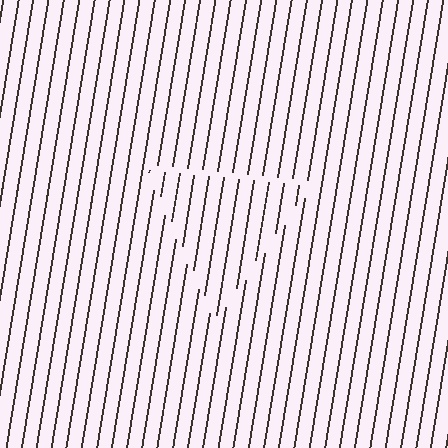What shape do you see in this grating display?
An illusory triangle. The interior of the shape contains the same grating, shifted by half a period — the contour is defined by the phase discontinuity where line-ends from the inner and outer gratings abut.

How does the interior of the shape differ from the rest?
The interior of the shape contains the same grating, shifted by half a period — the contour is defined by the phase discontinuity where line-ends from the inner and outer gratings abut.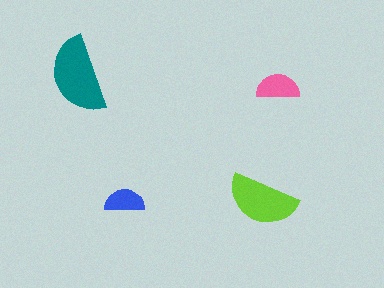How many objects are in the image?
There are 4 objects in the image.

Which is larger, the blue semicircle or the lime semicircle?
The lime one.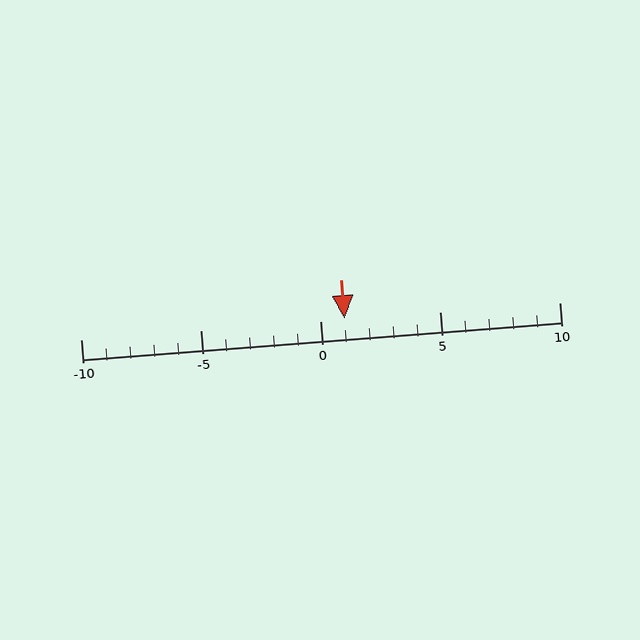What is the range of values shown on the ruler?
The ruler shows values from -10 to 10.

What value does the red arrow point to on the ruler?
The red arrow points to approximately 1.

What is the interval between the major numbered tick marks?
The major tick marks are spaced 5 units apart.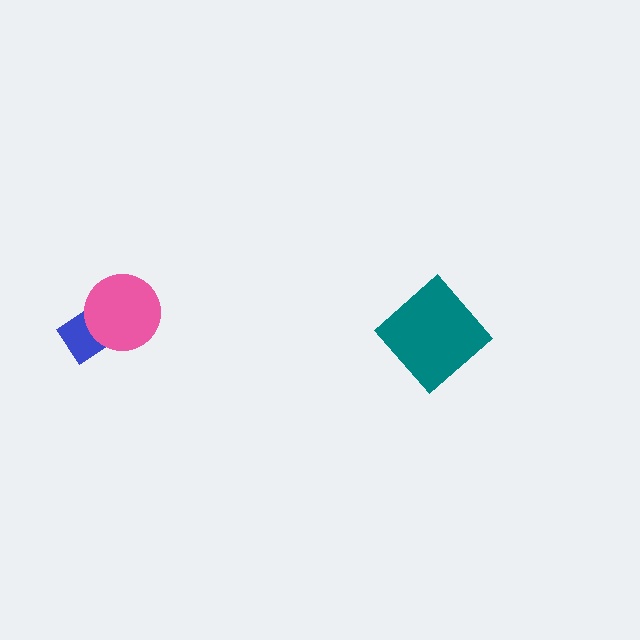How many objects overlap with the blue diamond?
1 object overlaps with the blue diamond.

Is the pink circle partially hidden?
No, no other shape covers it.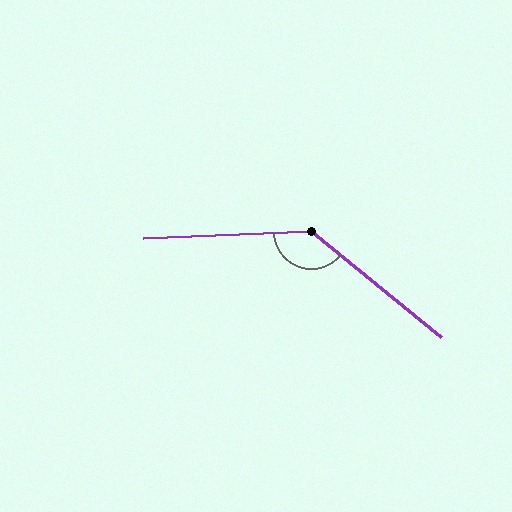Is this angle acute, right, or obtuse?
It is obtuse.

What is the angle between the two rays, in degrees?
Approximately 138 degrees.